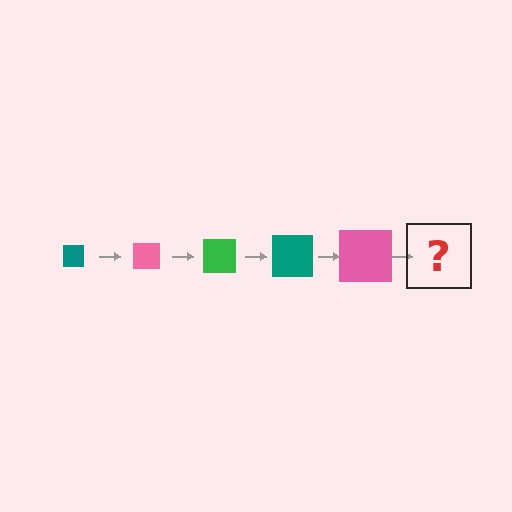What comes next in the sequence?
The next element should be a green square, larger than the previous one.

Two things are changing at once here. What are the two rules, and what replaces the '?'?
The two rules are that the square grows larger each step and the color cycles through teal, pink, and green. The '?' should be a green square, larger than the previous one.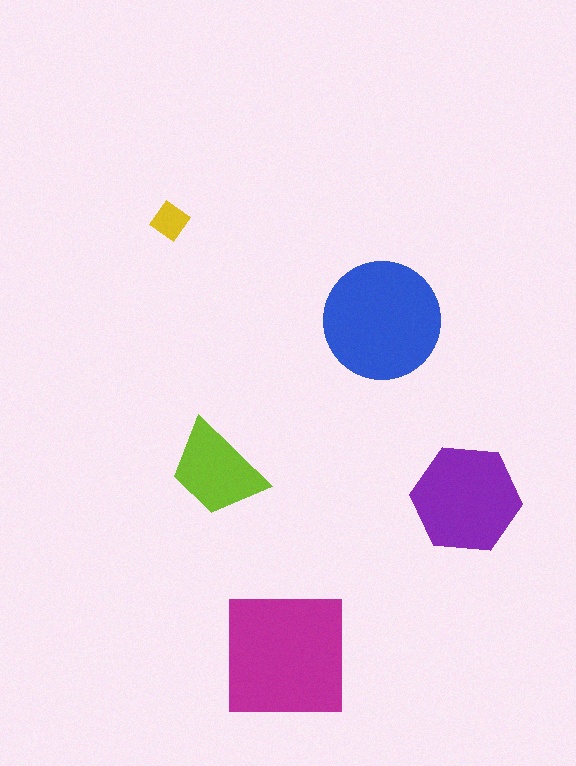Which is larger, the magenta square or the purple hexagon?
The magenta square.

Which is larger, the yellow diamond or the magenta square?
The magenta square.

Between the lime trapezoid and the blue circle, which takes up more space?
The blue circle.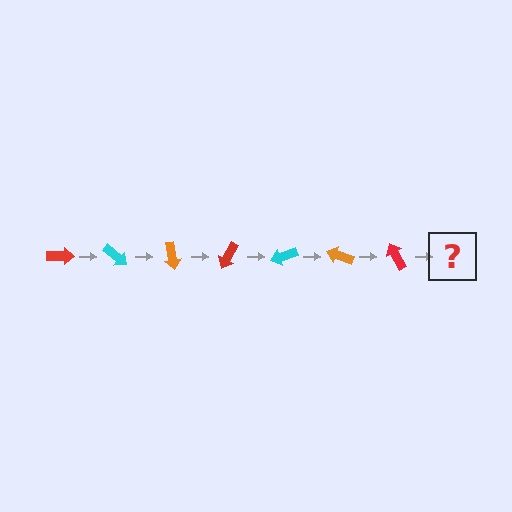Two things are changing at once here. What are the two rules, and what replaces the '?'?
The two rules are that it rotates 40 degrees each step and the color cycles through red, cyan, and orange. The '?' should be a cyan arrow, rotated 280 degrees from the start.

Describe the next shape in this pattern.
It should be a cyan arrow, rotated 280 degrees from the start.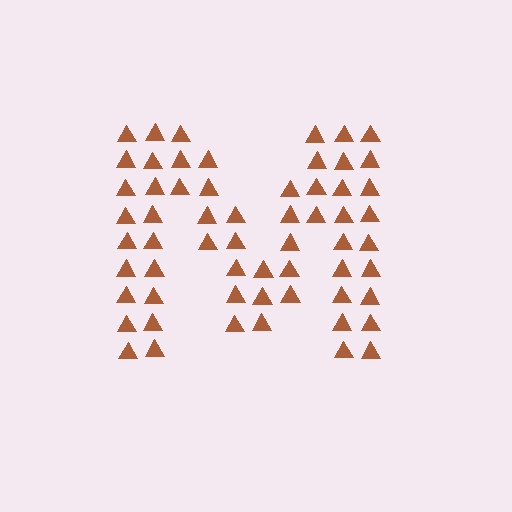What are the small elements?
The small elements are triangles.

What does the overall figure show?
The overall figure shows the letter M.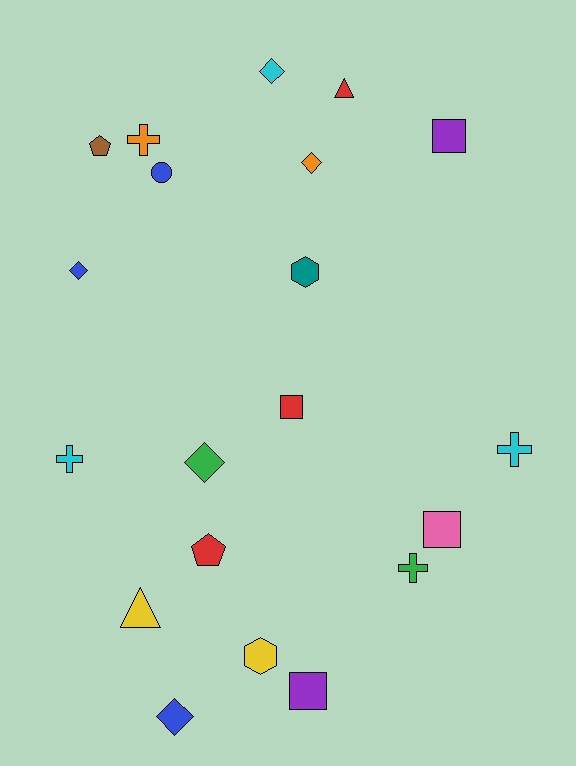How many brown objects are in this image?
There is 1 brown object.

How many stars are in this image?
There are no stars.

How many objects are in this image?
There are 20 objects.